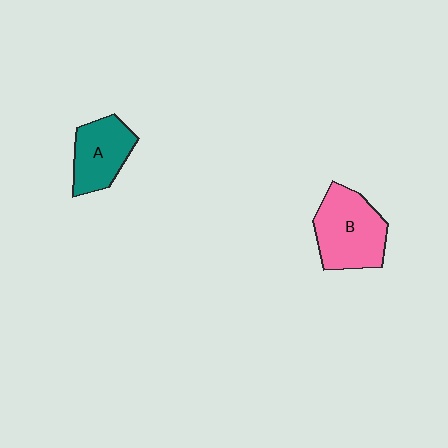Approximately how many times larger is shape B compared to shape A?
Approximately 1.4 times.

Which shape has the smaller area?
Shape A (teal).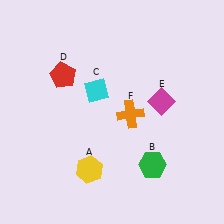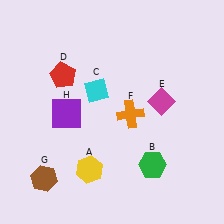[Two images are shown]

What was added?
A brown hexagon (G), a purple square (H) were added in Image 2.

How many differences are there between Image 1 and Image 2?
There are 2 differences between the two images.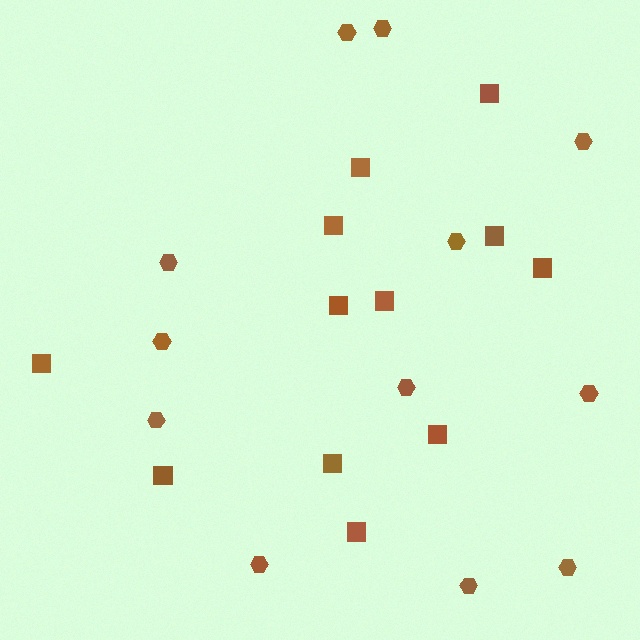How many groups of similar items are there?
There are 2 groups: one group of squares (12) and one group of hexagons (12).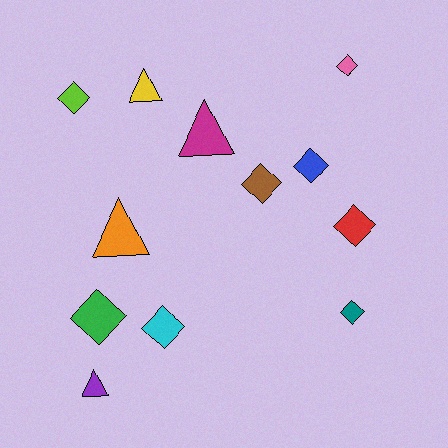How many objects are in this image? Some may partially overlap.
There are 12 objects.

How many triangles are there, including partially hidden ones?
There are 4 triangles.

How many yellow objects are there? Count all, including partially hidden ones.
There is 1 yellow object.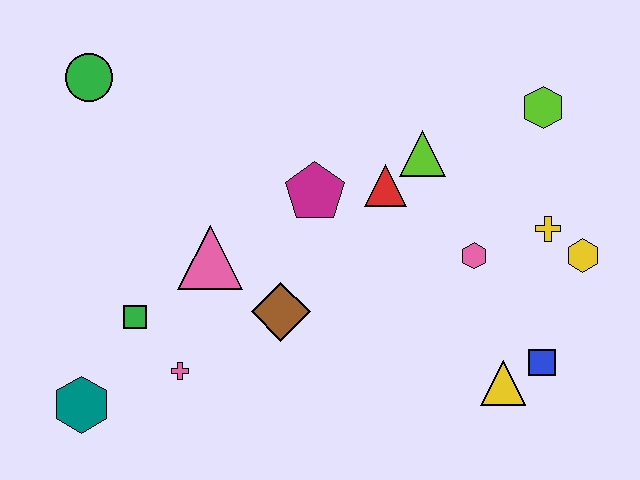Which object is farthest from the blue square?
The green circle is farthest from the blue square.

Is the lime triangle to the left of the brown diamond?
No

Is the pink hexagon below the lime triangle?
Yes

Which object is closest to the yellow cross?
The yellow hexagon is closest to the yellow cross.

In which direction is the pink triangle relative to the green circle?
The pink triangle is below the green circle.